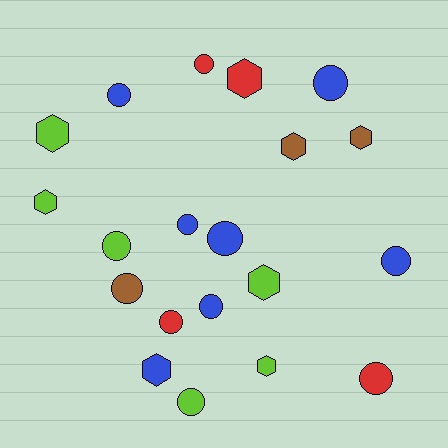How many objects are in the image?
There are 20 objects.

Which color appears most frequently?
Blue, with 7 objects.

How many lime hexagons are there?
There are 4 lime hexagons.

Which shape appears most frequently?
Circle, with 12 objects.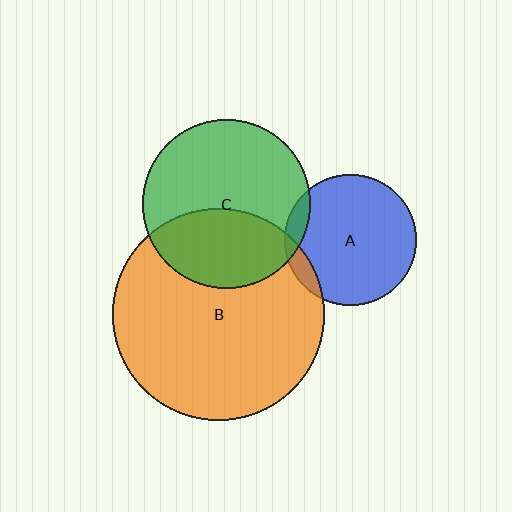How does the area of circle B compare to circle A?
Approximately 2.6 times.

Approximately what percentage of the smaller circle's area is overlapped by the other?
Approximately 40%.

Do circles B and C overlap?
Yes.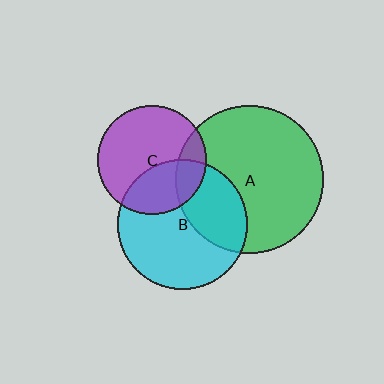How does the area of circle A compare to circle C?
Approximately 1.9 times.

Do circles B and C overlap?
Yes.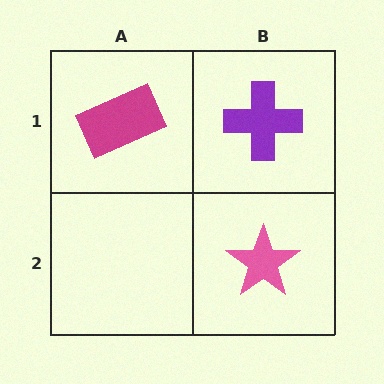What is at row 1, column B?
A purple cross.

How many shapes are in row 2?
1 shape.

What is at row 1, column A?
A magenta rectangle.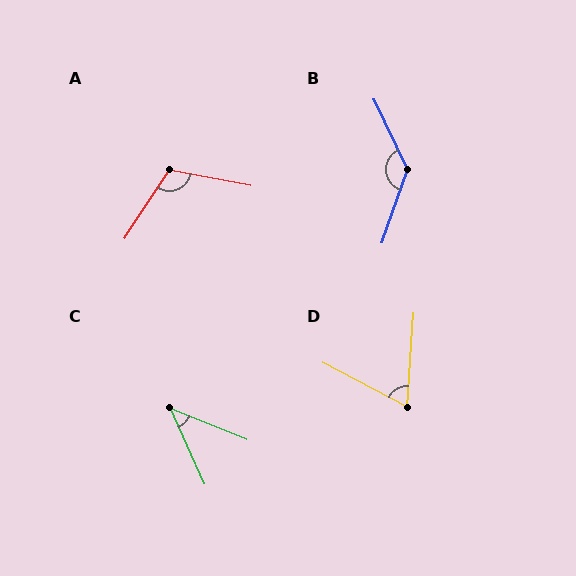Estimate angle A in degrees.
Approximately 113 degrees.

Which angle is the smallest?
C, at approximately 44 degrees.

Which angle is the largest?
B, at approximately 136 degrees.